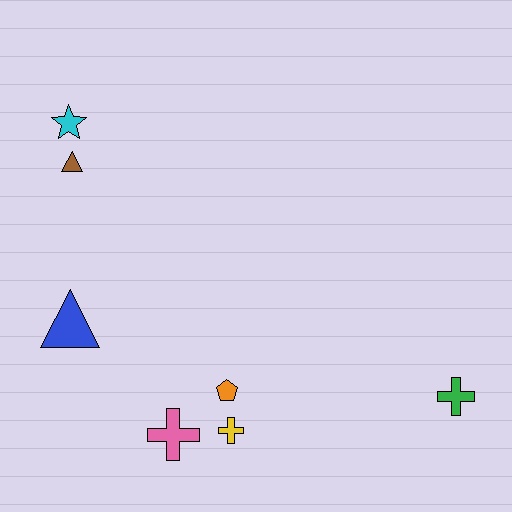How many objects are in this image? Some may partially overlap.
There are 7 objects.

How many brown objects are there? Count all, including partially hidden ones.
There is 1 brown object.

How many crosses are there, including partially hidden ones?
There are 3 crosses.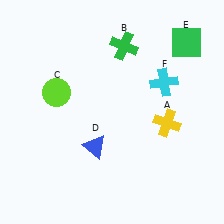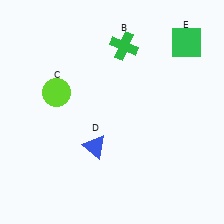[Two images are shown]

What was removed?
The cyan cross (F), the yellow cross (A) were removed in Image 2.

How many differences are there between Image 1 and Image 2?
There are 2 differences between the two images.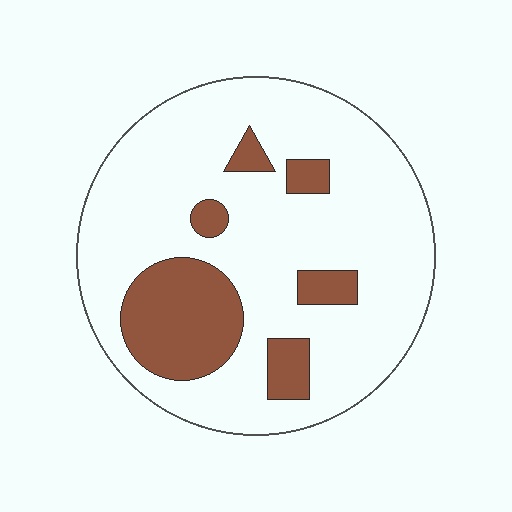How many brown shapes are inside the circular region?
6.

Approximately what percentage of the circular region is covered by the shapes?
Approximately 20%.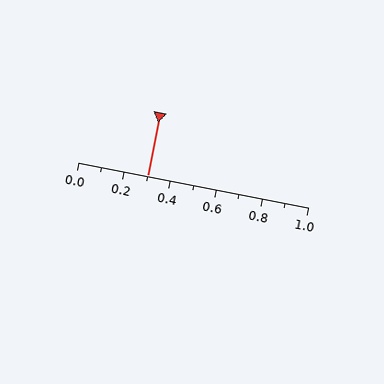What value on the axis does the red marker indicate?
The marker indicates approximately 0.3.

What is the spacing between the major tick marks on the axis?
The major ticks are spaced 0.2 apart.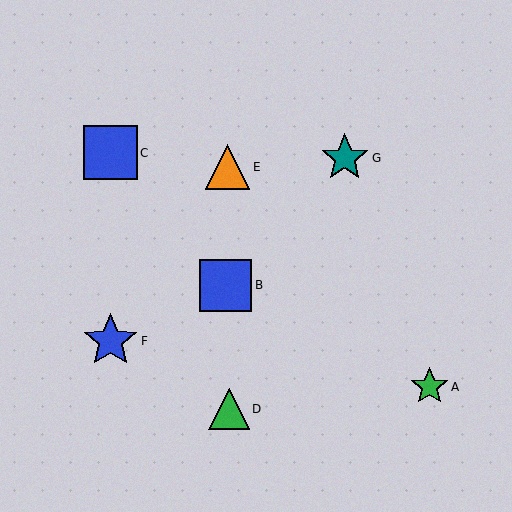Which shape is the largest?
The blue star (labeled F) is the largest.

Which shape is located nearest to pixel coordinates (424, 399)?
The green star (labeled A) at (429, 387) is nearest to that location.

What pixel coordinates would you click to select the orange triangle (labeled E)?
Click at (227, 167) to select the orange triangle E.